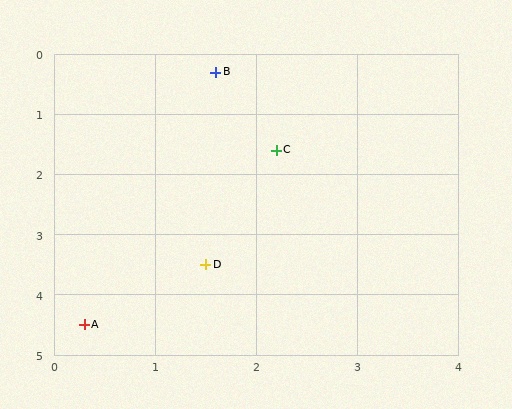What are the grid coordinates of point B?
Point B is at approximately (1.6, 0.3).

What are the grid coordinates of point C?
Point C is at approximately (2.2, 1.6).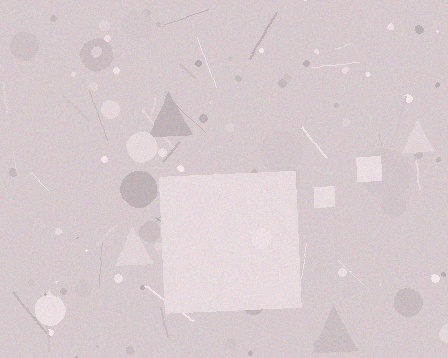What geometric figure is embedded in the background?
A square is embedded in the background.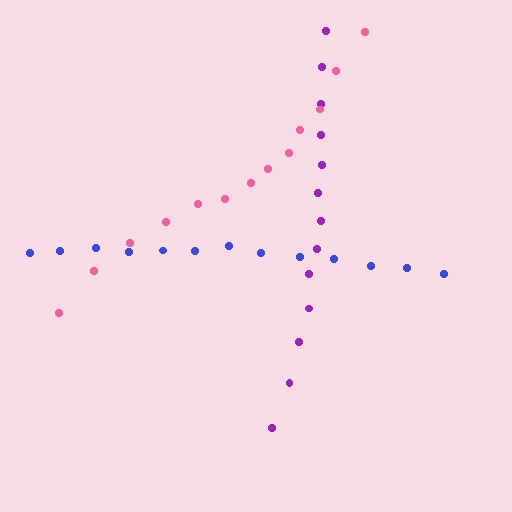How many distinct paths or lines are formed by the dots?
There are 3 distinct paths.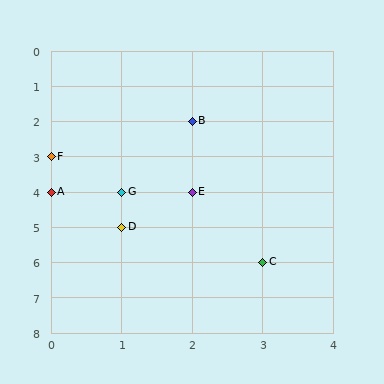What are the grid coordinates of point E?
Point E is at grid coordinates (2, 4).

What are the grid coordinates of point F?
Point F is at grid coordinates (0, 3).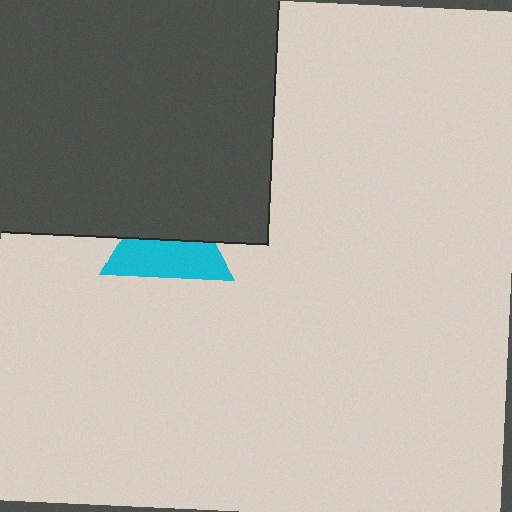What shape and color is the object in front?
The object in front is a dark gray rectangle.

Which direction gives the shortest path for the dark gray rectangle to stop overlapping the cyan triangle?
Moving up gives the shortest separation.